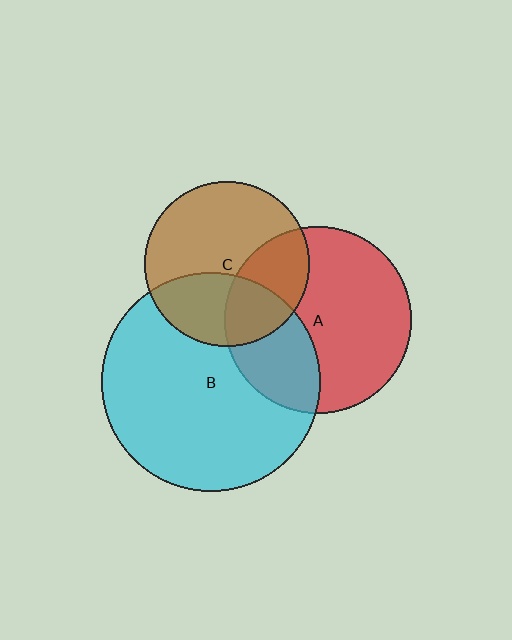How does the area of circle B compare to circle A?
Approximately 1.4 times.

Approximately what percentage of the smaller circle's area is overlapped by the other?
Approximately 30%.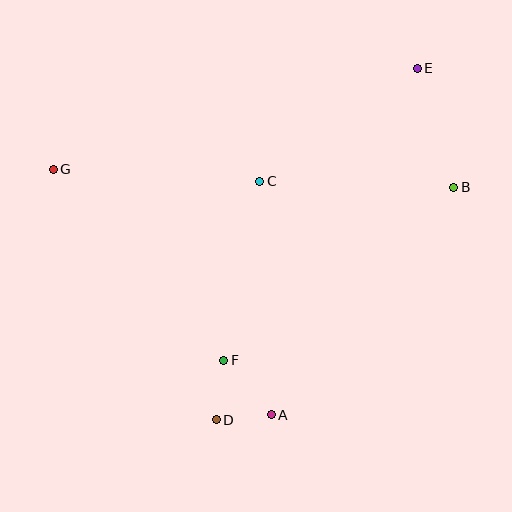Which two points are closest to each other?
Points A and D are closest to each other.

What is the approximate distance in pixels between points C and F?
The distance between C and F is approximately 183 pixels.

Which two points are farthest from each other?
Points D and E are farthest from each other.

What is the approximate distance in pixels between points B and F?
The distance between B and F is approximately 288 pixels.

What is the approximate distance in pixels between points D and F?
The distance between D and F is approximately 60 pixels.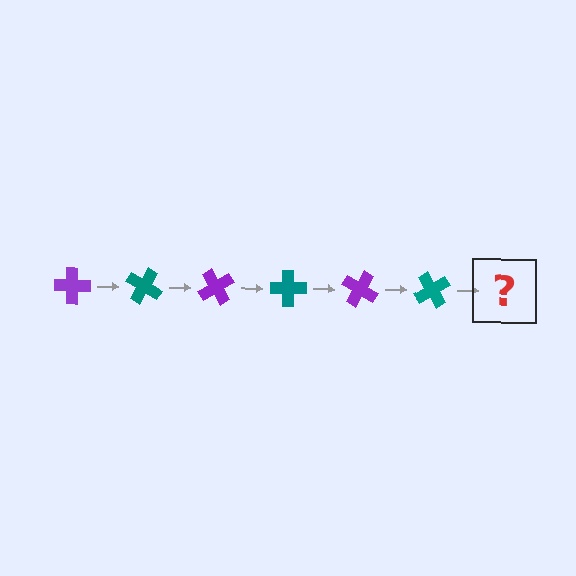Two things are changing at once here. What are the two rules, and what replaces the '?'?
The two rules are that it rotates 30 degrees each step and the color cycles through purple and teal. The '?' should be a purple cross, rotated 180 degrees from the start.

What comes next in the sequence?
The next element should be a purple cross, rotated 180 degrees from the start.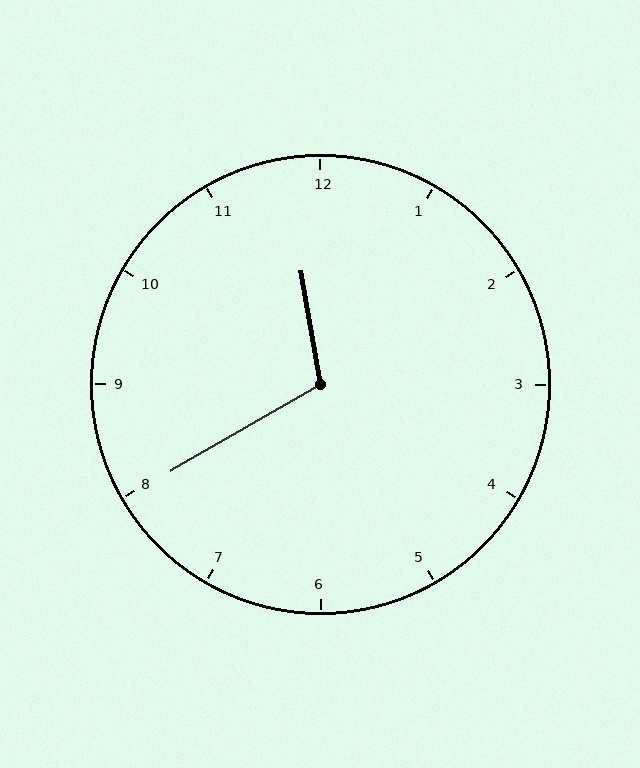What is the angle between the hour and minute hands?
Approximately 110 degrees.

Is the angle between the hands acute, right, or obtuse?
It is obtuse.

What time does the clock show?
11:40.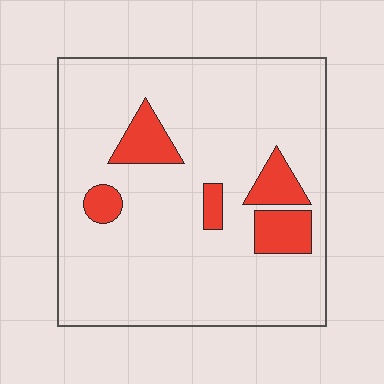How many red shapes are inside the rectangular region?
5.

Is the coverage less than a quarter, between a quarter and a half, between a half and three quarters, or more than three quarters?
Less than a quarter.